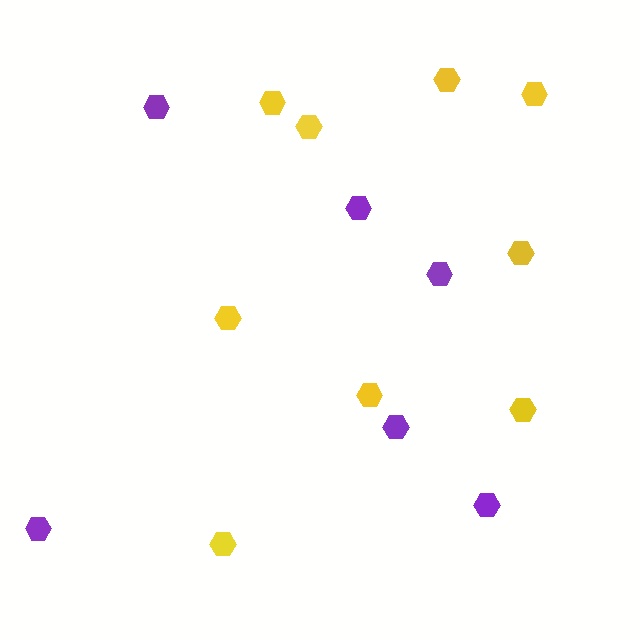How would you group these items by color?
There are 2 groups: one group of purple hexagons (6) and one group of yellow hexagons (9).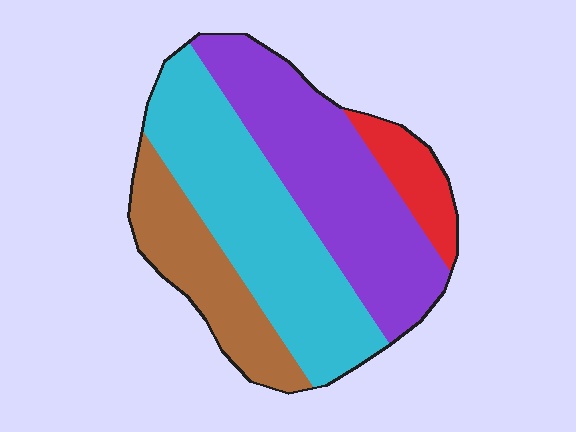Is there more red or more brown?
Brown.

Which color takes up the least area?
Red, at roughly 10%.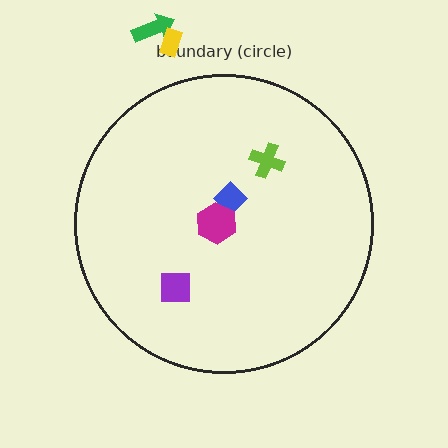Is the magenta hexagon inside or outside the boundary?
Inside.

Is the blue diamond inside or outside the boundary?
Inside.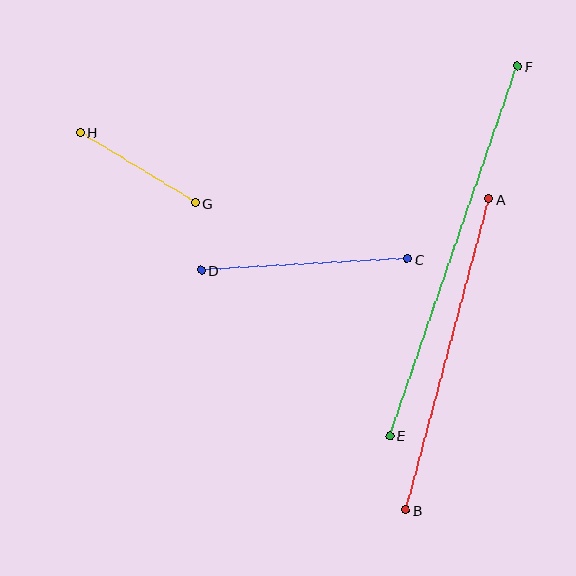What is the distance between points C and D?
The distance is approximately 207 pixels.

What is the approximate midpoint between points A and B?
The midpoint is at approximately (447, 354) pixels.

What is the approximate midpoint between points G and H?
The midpoint is at approximately (138, 168) pixels.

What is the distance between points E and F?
The distance is approximately 391 pixels.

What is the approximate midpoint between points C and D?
The midpoint is at approximately (304, 264) pixels.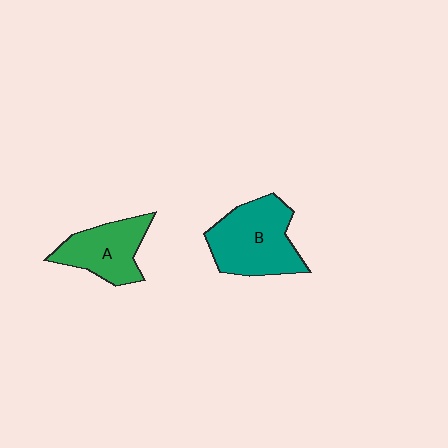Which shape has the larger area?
Shape B (teal).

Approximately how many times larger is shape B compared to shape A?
Approximately 1.3 times.